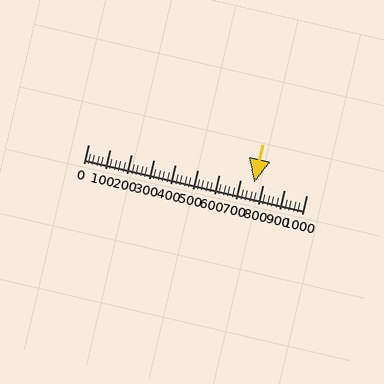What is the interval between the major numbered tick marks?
The major tick marks are spaced 100 units apart.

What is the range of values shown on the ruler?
The ruler shows values from 0 to 1000.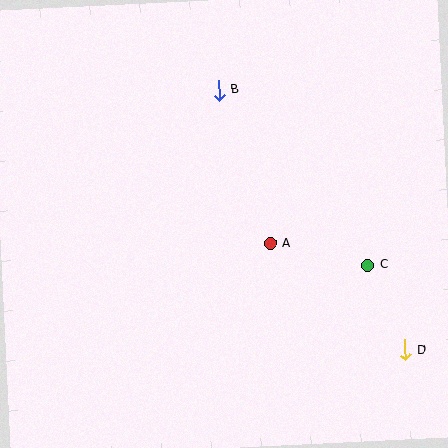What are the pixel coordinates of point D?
Point D is at (405, 350).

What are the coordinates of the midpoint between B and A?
The midpoint between B and A is at (244, 167).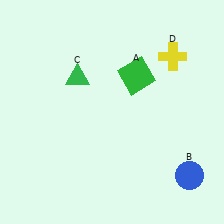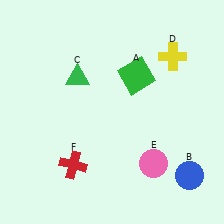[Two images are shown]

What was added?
A pink circle (E), a red cross (F) were added in Image 2.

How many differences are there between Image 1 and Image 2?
There are 2 differences between the two images.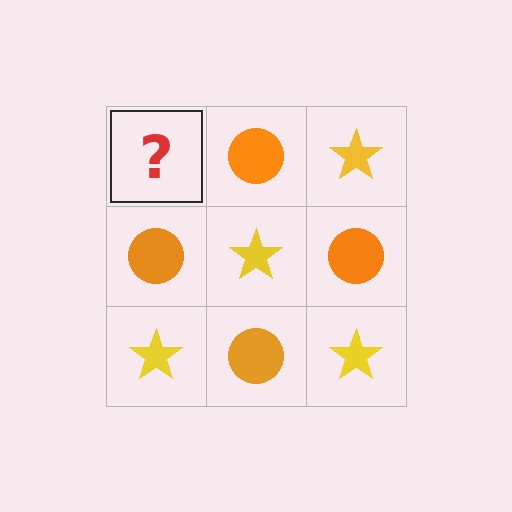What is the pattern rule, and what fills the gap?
The rule is that it alternates yellow star and orange circle in a checkerboard pattern. The gap should be filled with a yellow star.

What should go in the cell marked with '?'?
The missing cell should contain a yellow star.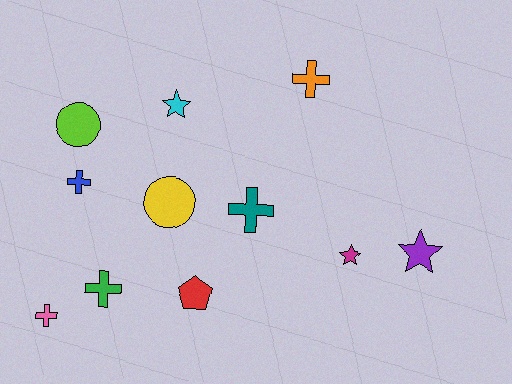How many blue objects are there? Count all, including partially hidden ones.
There is 1 blue object.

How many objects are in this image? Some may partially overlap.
There are 11 objects.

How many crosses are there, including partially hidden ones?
There are 5 crosses.